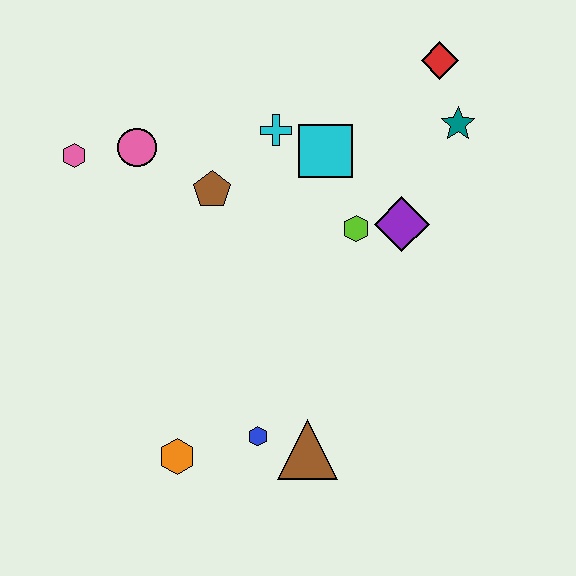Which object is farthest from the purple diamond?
The pink hexagon is farthest from the purple diamond.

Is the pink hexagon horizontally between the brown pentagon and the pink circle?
No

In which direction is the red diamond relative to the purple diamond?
The red diamond is above the purple diamond.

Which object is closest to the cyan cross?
The cyan square is closest to the cyan cross.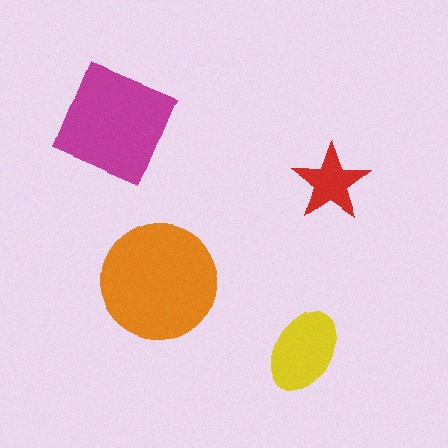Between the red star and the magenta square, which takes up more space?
The magenta square.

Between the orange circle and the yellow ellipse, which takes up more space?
The orange circle.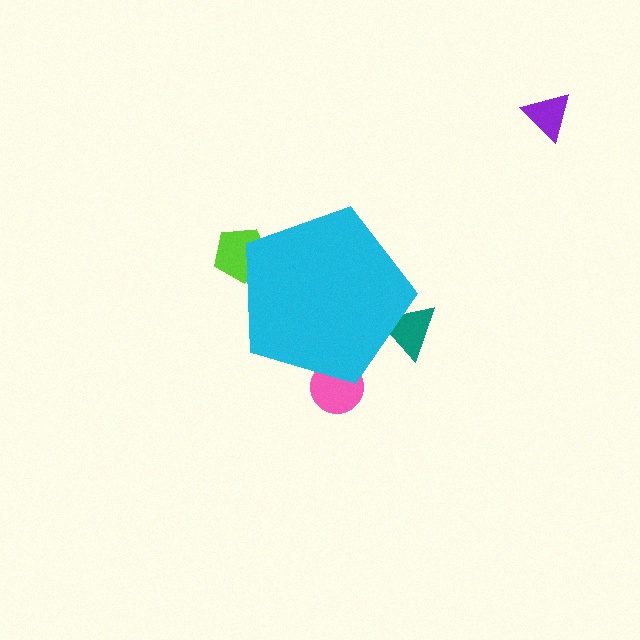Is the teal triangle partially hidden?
Yes, the teal triangle is partially hidden behind the cyan pentagon.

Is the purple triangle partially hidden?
No, the purple triangle is fully visible.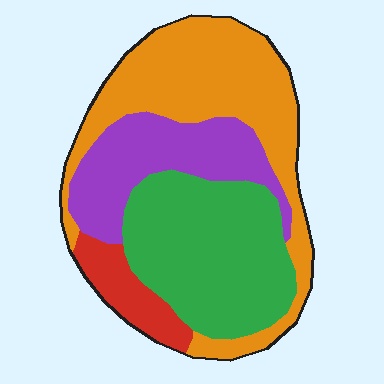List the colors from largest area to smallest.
From largest to smallest: orange, green, purple, red.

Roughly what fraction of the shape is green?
Green takes up between a sixth and a third of the shape.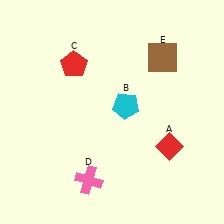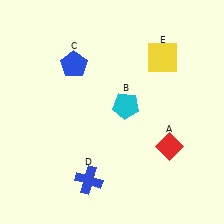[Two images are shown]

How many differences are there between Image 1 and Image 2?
There are 3 differences between the two images.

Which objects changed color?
C changed from red to blue. D changed from pink to blue. E changed from brown to yellow.